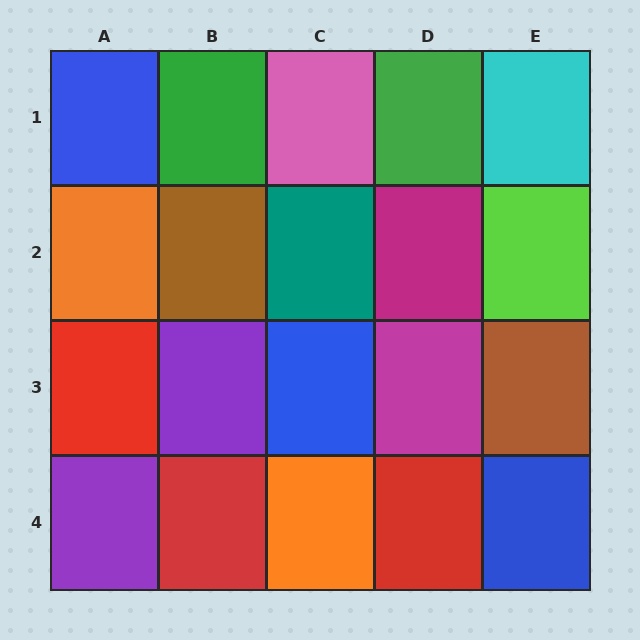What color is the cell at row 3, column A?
Red.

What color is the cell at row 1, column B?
Green.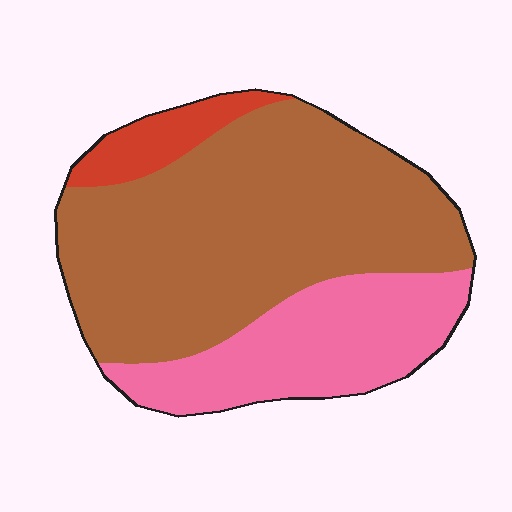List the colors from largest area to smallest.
From largest to smallest: brown, pink, red.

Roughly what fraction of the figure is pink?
Pink covers 28% of the figure.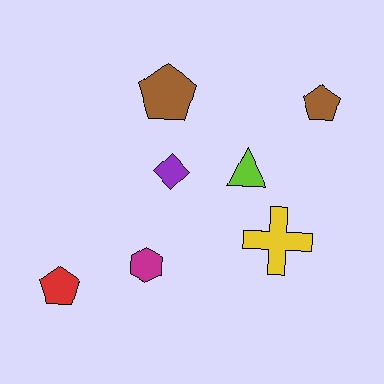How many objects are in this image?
There are 7 objects.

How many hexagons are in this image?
There is 1 hexagon.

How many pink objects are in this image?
There are no pink objects.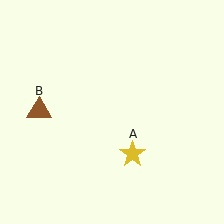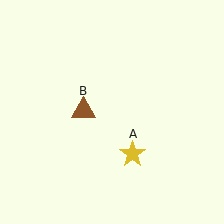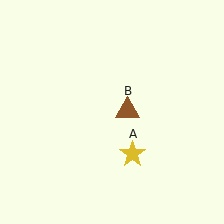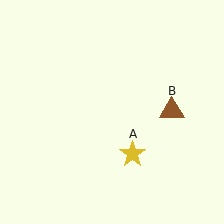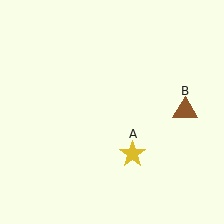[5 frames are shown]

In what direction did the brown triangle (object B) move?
The brown triangle (object B) moved right.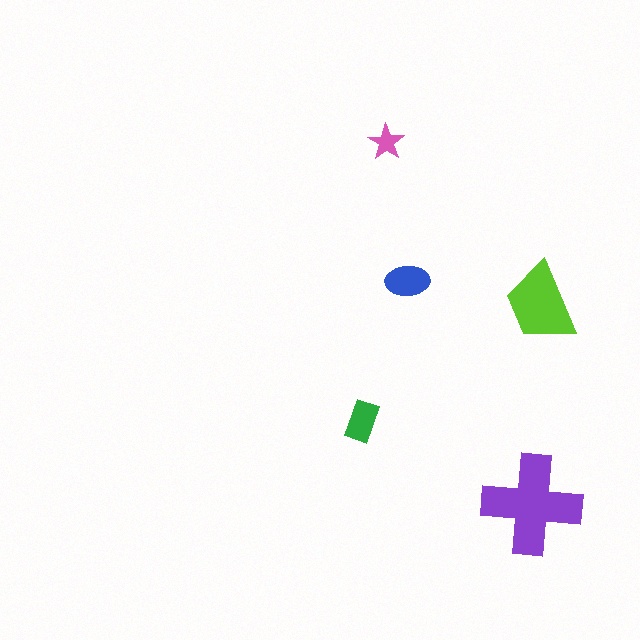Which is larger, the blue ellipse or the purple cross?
The purple cross.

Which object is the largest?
The purple cross.